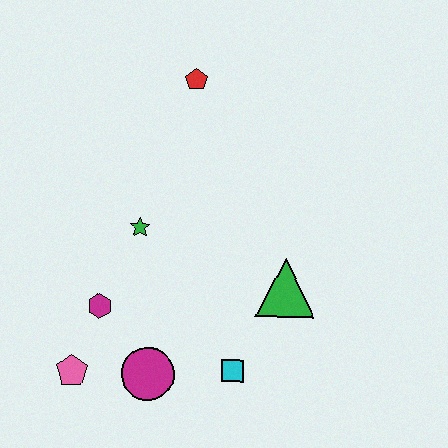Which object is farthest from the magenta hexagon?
The red pentagon is farthest from the magenta hexagon.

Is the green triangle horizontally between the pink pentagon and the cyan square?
No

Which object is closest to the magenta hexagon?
The pink pentagon is closest to the magenta hexagon.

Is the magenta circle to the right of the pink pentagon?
Yes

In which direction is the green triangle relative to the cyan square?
The green triangle is above the cyan square.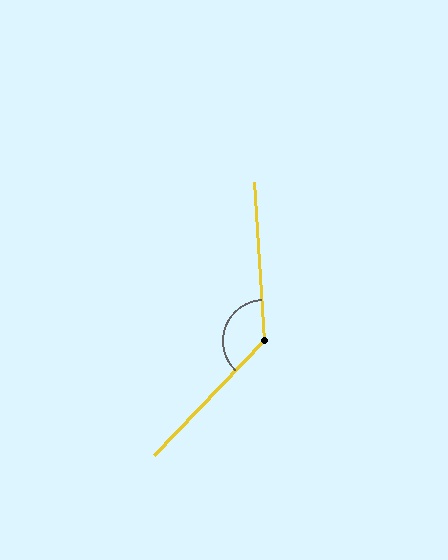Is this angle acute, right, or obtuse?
It is obtuse.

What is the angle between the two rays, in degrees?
Approximately 133 degrees.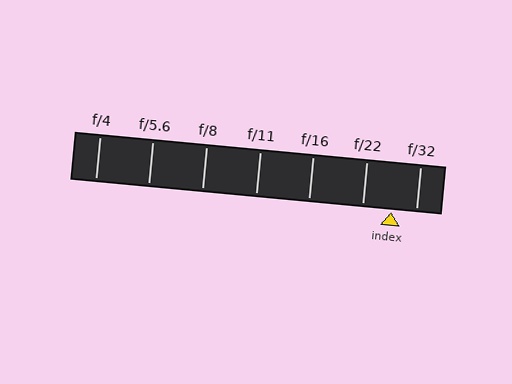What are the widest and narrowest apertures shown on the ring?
The widest aperture shown is f/4 and the narrowest is f/32.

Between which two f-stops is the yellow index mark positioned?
The index mark is between f/22 and f/32.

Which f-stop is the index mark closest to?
The index mark is closest to f/32.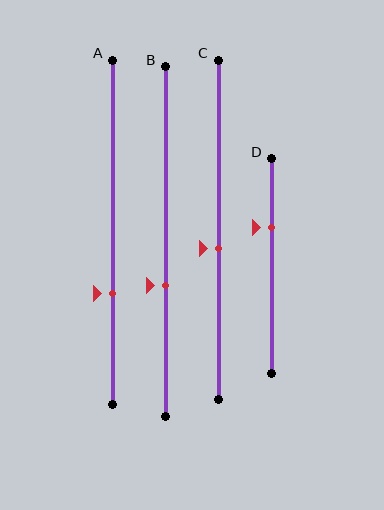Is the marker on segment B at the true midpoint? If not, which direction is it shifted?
No, the marker on segment B is shifted downward by about 13% of the segment length.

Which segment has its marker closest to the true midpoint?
Segment C has its marker closest to the true midpoint.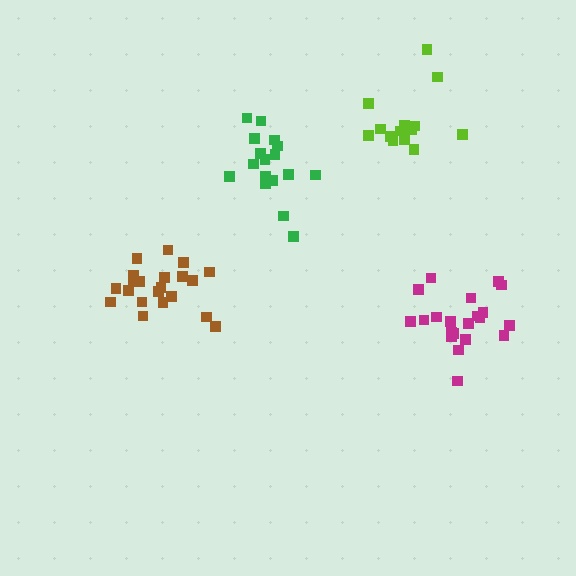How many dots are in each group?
Group 1: 17 dots, Group 2: 15 dots, Group 3: 21 dots, Group 4: 21 dots (74 total).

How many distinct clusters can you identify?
There are 4 distinct clusters.